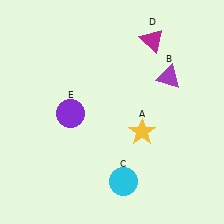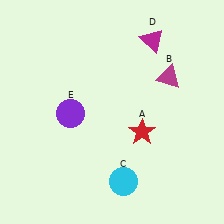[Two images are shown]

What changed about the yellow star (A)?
In Image 1, A is yellow. In Image 2, it changed to red.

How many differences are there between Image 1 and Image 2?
There are 2 differences between the two images.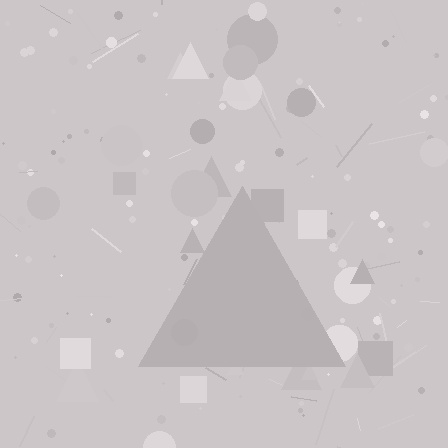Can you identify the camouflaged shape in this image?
The camouflaged shape is a triangle.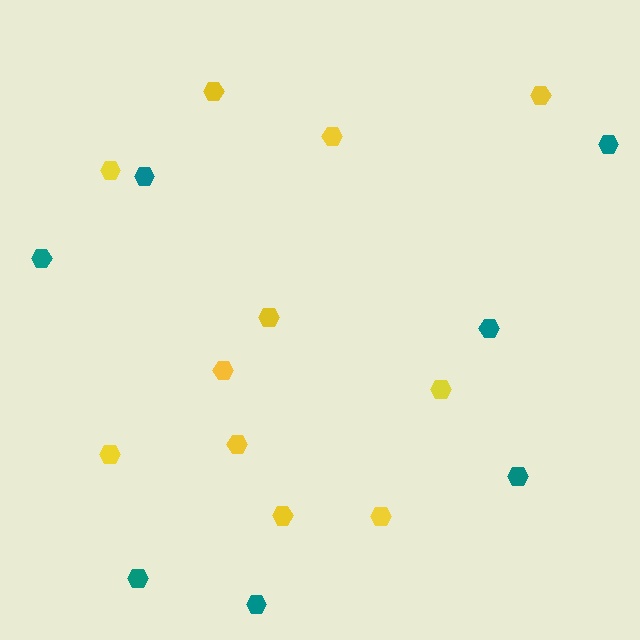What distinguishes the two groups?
There are 2 groups: one group of teal hexagons (7) and one group of yellow hexagons (11).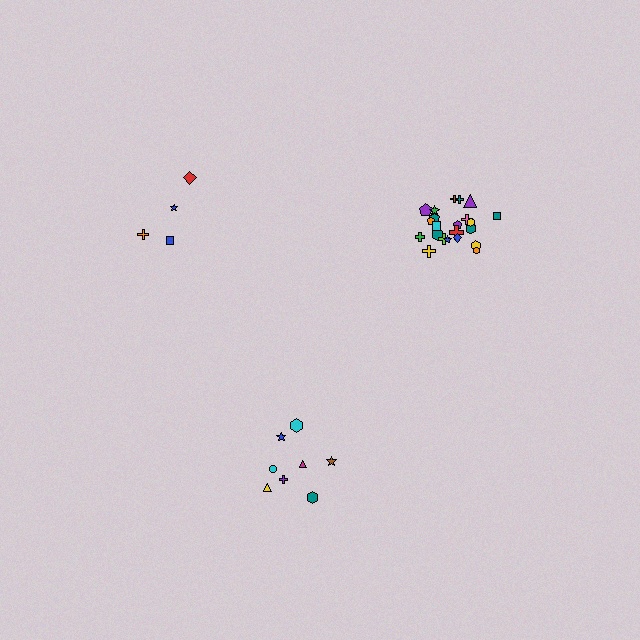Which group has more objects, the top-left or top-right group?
The top-right group.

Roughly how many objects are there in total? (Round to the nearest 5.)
Roughly 35 objects in total.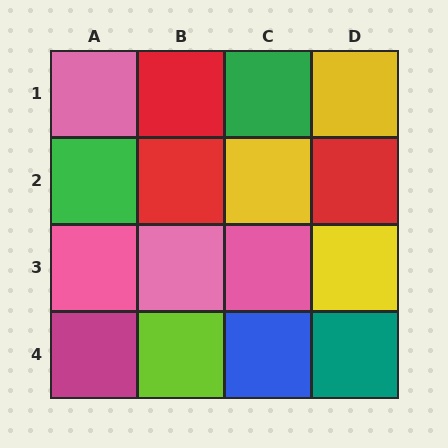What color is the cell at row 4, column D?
Teal.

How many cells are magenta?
1 cell is magenta.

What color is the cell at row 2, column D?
Red.